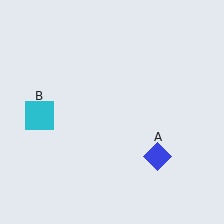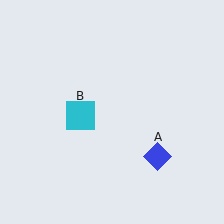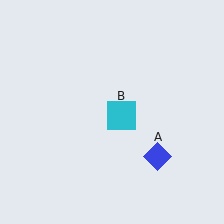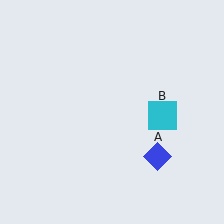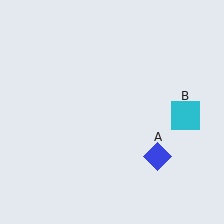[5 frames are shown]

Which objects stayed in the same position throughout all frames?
Blue diamond (object A) remained stationary.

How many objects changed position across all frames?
1 object changed position: cyan square (object B).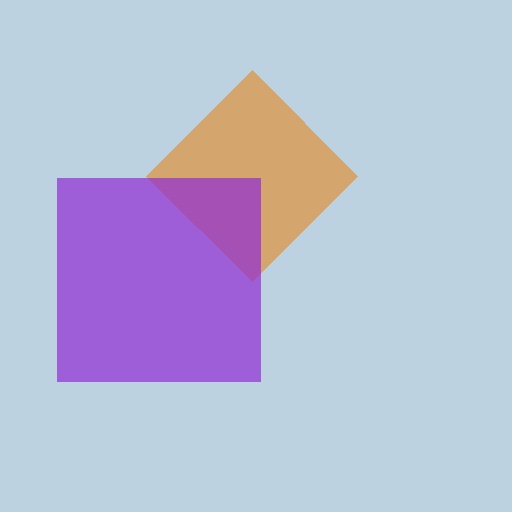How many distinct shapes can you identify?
There are 2 distinct shapes: an orange diamond, a purple square.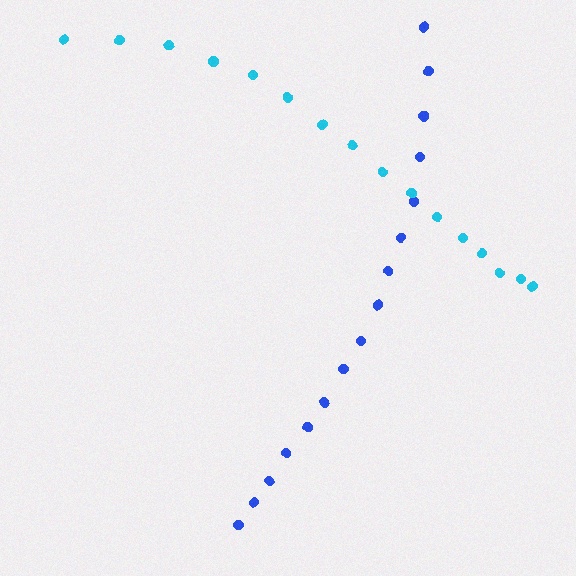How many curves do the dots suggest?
There are 2 distinct paths.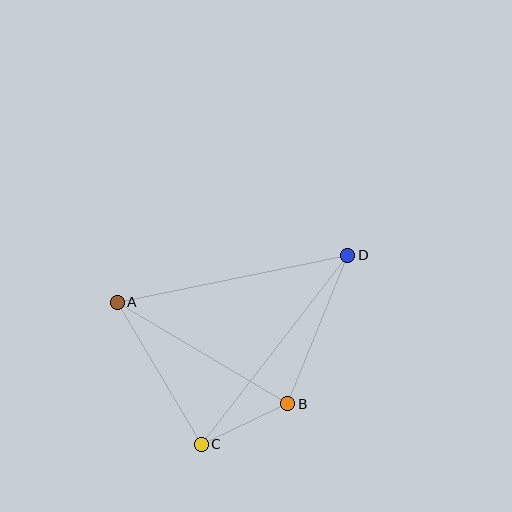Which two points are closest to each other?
Points B and C are closest to each other.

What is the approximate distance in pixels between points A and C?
The distance between A and C is approximately 165 pixels.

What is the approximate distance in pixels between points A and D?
The distance between A and D is approximately 236 pixels.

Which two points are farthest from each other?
Points C and D are farthest from each other.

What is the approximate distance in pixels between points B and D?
The distance between B and D is approximately 161 pixels.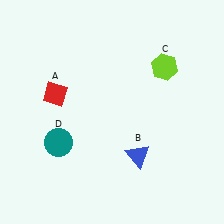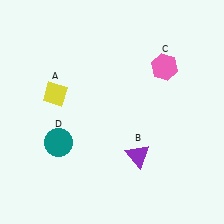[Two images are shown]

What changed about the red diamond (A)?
In Image 1, A is red. In Image 2, it changed to yellow.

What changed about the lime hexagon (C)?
In Image 1, C is lime. In Image 2, it changed to pink.